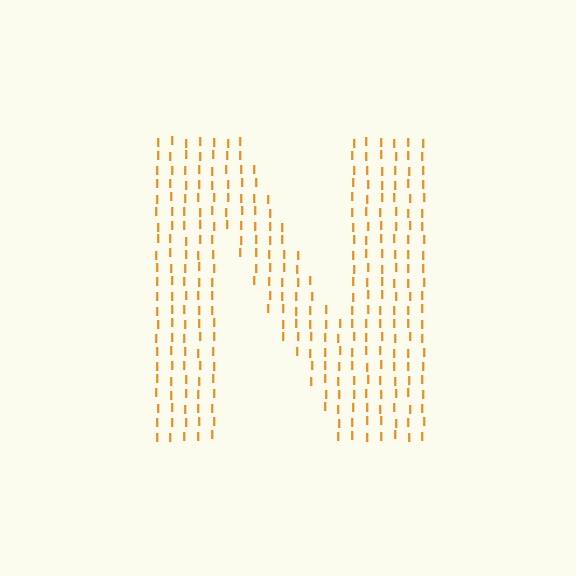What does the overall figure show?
The overall figure shows the letter N.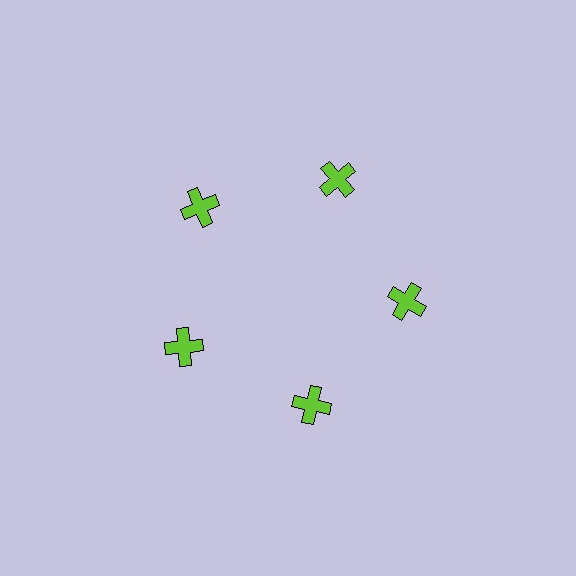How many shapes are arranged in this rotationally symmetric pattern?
There are 5 shapes, arranged in 5 groups of 1.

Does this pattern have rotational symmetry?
Yes, this pattern has 5-fold rotational symmetry. It looks the same after rotating 72 degrees around the center.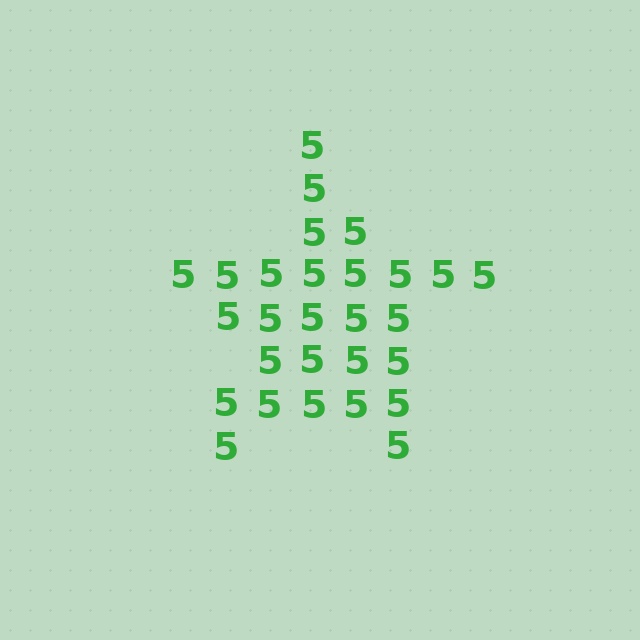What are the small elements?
The small elements are digit 5's.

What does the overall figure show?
The overall figure shows a star.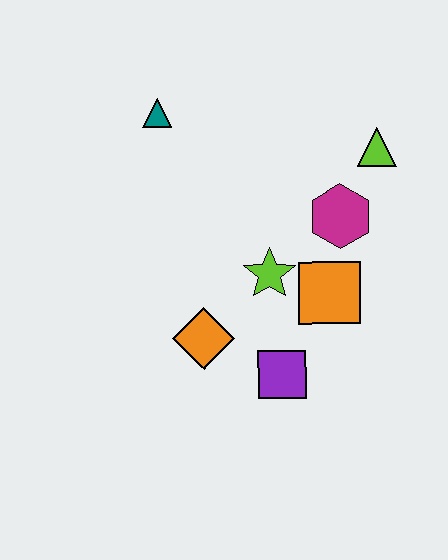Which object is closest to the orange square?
The lime star is closest to the orange square.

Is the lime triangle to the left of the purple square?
No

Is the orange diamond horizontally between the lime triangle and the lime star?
No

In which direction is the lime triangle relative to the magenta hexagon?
The lime triangle is above the magenta hexagon.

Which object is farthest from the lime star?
The teal triangle is farthest from the lime star.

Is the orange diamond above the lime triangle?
No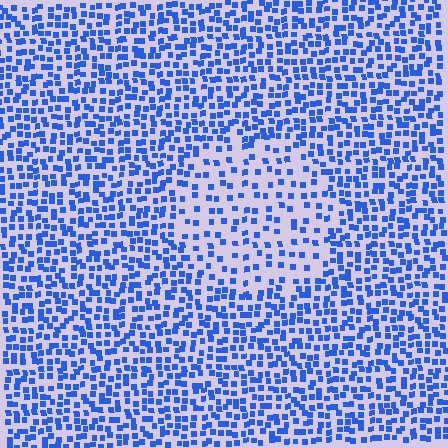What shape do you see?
I see a circle.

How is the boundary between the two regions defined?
The boundary is defined by a change in element density (approximately 2.0x ratio). All elements are the same color, size, and shape.